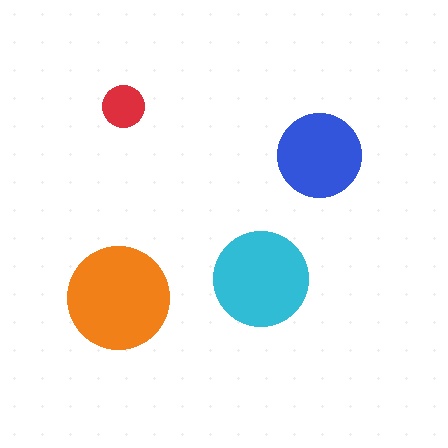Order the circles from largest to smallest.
the orange one, the cyan one, the blue one, the red one.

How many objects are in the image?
There are 4 objects in the image.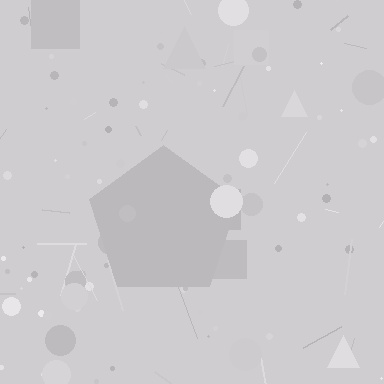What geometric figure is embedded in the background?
A pentagon is embedded in the background.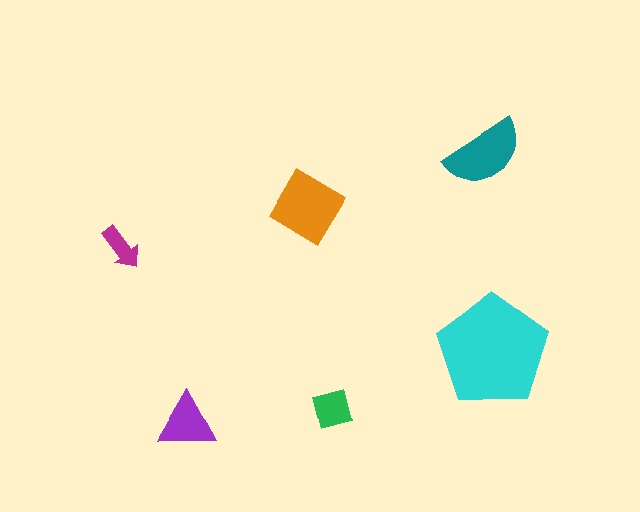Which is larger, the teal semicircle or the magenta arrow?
The teal semicircle.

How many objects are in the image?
There are 6 objects in the image.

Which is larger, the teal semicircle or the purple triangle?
The teal semicircle.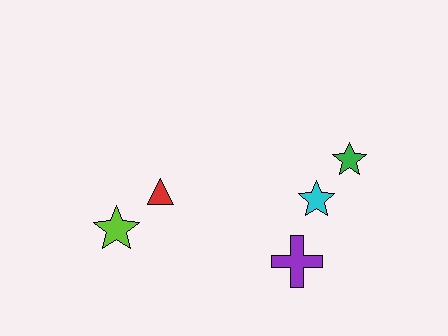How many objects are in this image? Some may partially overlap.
There are 5 objects.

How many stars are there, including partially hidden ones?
There are 3 stars.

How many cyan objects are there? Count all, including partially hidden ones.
There is 1 cyan object.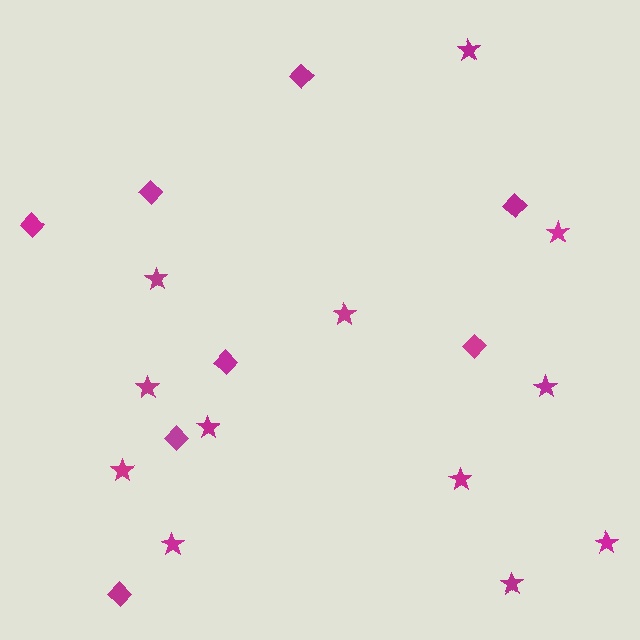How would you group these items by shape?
There are 2 groups: one group of stars (12) and one group of diamonds (8).